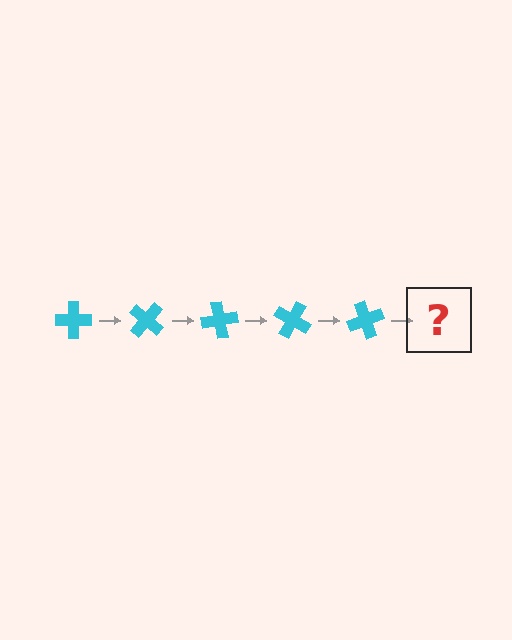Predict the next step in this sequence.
The next step is a cyan cross rotated 200 degrees.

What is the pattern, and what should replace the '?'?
The pattern is that the cross rotates 40 degrees each step. The '?' should be a cyan cross rotated 200 degrees.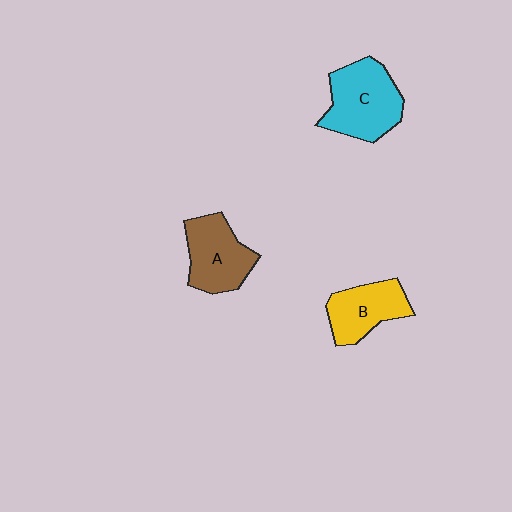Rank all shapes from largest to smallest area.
From largest to smallest: C (cyan), A (brown), B (yellow).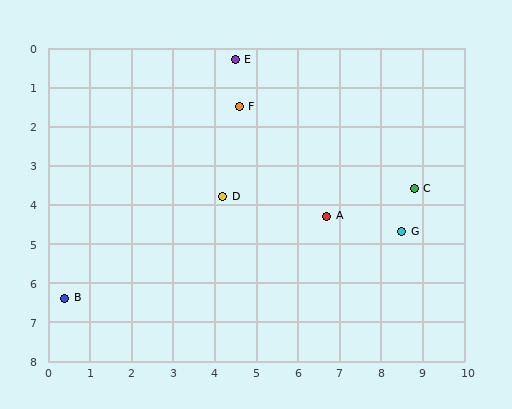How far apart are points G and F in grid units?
Points G and F are about 5.0 grid units apart.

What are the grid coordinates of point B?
Point B is at approximately (0.4, 6.4).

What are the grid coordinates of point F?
Point F is at approximately (4.6, 1.5).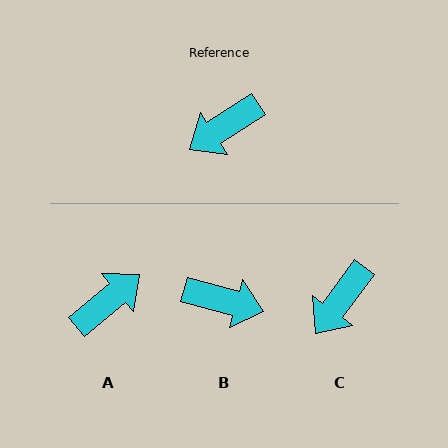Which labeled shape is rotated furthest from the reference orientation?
A, about 174 degrees away.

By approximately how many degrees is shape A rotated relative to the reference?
Approximately 174 degrees clockwise.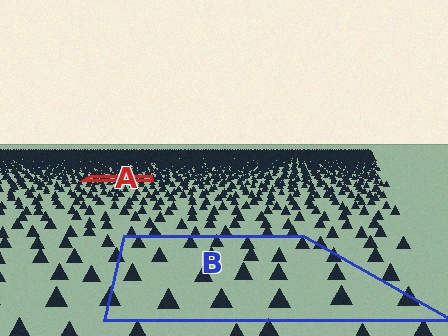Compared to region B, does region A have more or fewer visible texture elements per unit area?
Region A has more texture elements per unit area — they are packed more densely because it is farther away.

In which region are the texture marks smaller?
The texture marks are smaller in region A, because it is farther away.